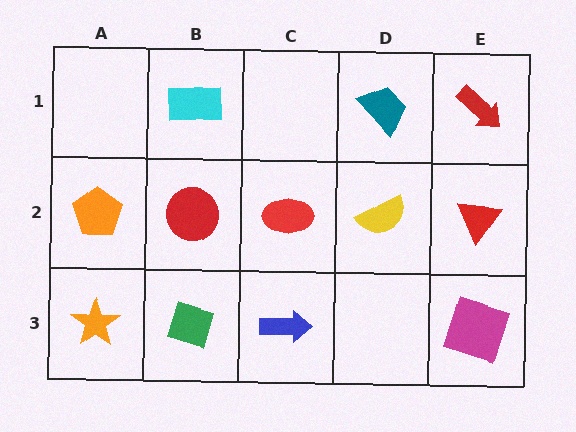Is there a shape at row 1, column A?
No, that cell is empty.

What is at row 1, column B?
A cyan rectangle.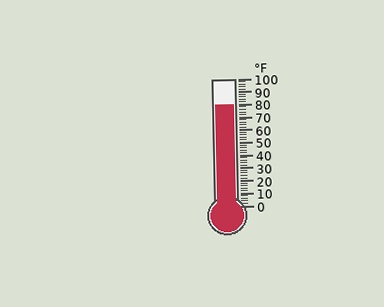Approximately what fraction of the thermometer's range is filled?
The thermometer is filled to approximately 80% of its range.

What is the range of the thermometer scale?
The thermometer scale ranges from 0°F to 100°F.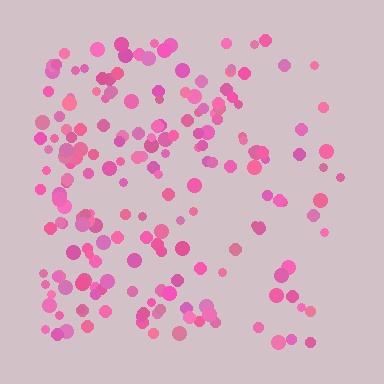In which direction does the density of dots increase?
From right to left, with the left side densest.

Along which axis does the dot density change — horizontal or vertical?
Horizontal.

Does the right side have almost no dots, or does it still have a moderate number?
Still a moderate number, just noticeably fewer than the left.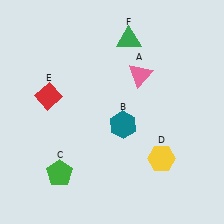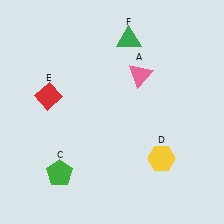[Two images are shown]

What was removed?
The teal hexagon (B) was removed in Image 2.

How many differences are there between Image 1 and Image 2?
There is 1 difference between the two images.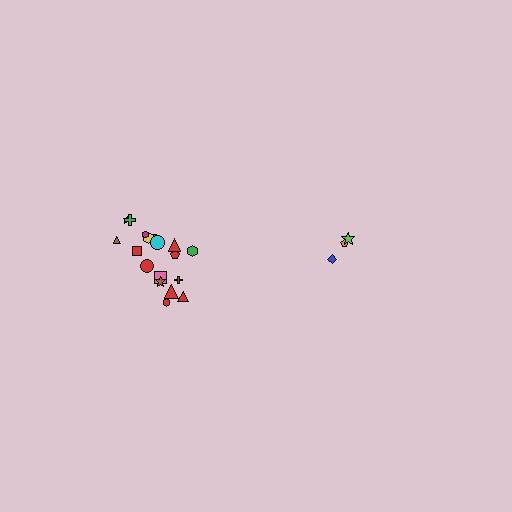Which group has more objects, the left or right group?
The left group.